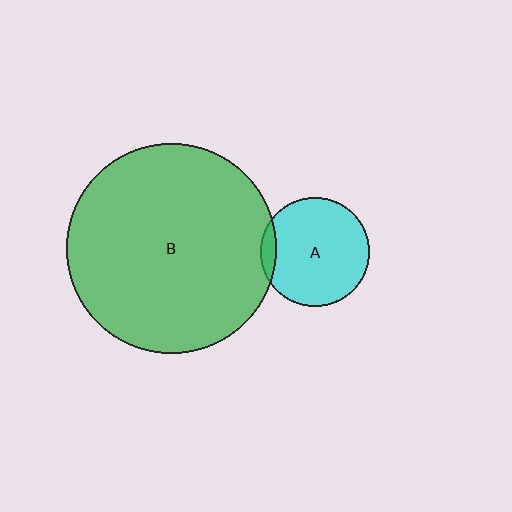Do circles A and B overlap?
Yes.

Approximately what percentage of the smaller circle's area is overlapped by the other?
Approximately 5%.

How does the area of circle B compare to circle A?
Approximately 3.7 times.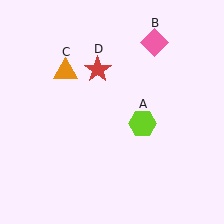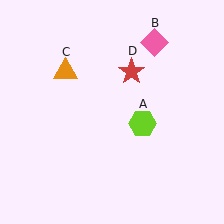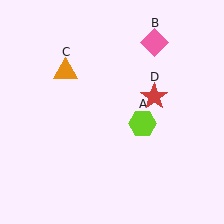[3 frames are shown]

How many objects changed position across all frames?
1 object changed position: red star (object D).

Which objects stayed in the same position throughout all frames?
Lime hexagon (object A) and pink diamond (object B) and orange triangle (object C) remained stationary.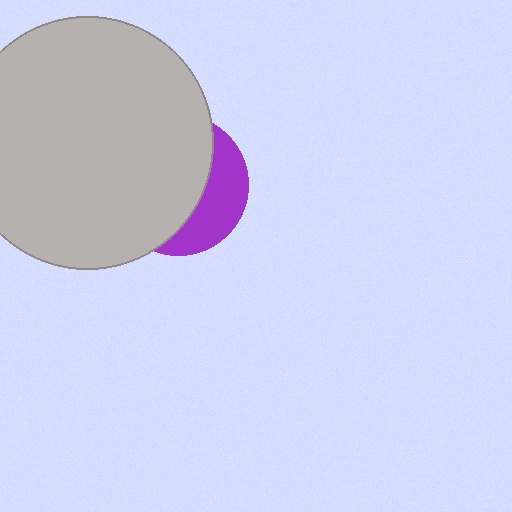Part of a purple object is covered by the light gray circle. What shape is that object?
It is a circle.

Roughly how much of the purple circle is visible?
A small part of it is visible (roughly 32%).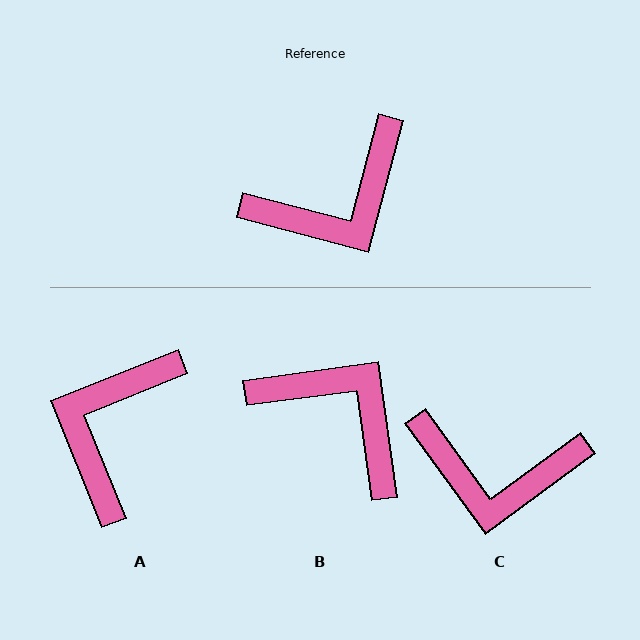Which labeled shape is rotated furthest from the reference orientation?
A, about 143 degrees away.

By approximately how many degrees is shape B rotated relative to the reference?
Approximately 113 degrees counter-clockwise.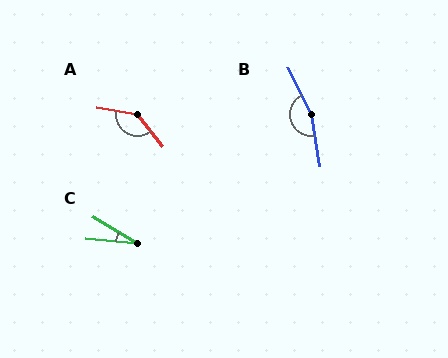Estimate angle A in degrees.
Approximately 139 degrees.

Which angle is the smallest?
C, at approximately 26 degrees.